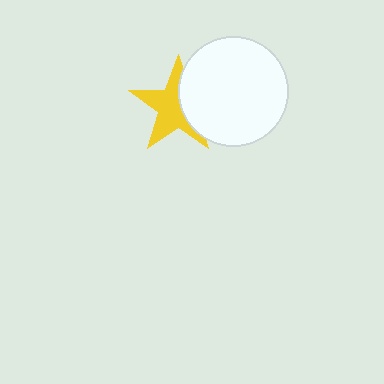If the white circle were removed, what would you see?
You would see the complete yellow star.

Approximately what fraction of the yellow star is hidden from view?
Roughly 38% of the yellow star is hidden behind the white circle.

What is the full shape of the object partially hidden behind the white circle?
The partially hidden object is a yellow star.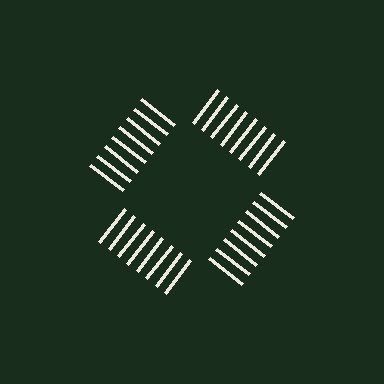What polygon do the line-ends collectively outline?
An illusory square — the line segments terminate on its edges but no continuous stroke is drawn.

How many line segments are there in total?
32 — 8 along each of the 4 edges.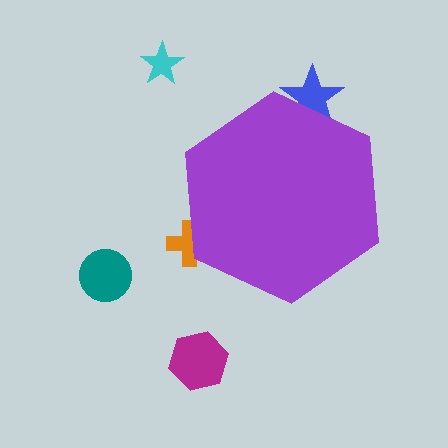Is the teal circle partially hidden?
No, the teal circle is fully visible.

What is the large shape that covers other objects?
A purple hexagon.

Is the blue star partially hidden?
Yes, the blue star is partially hidden behind the purple hexagon.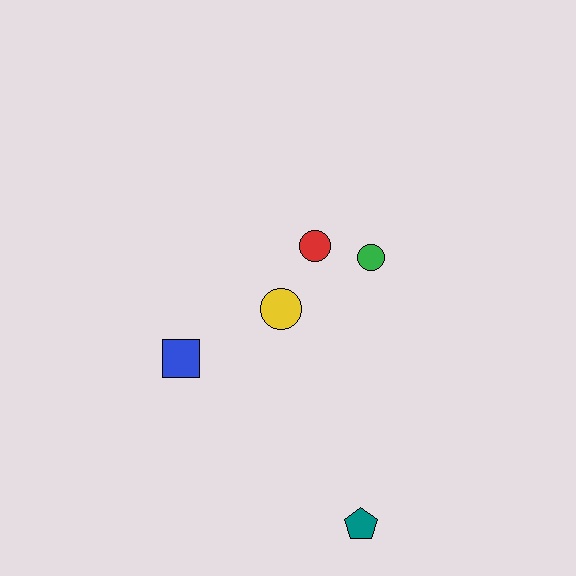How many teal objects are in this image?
There is 1 teal object.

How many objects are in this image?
There are 5 objects.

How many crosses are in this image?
There are no crosses.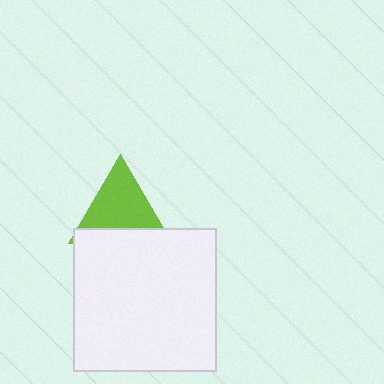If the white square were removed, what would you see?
You would see the complete lime triangle.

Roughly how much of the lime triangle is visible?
Most of it is visible (roughly 68%).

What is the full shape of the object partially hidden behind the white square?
The partially hidden object is a lime triangle.